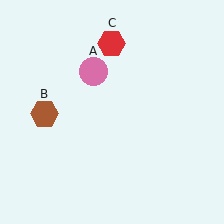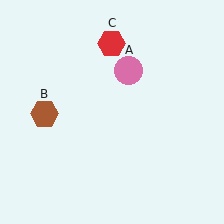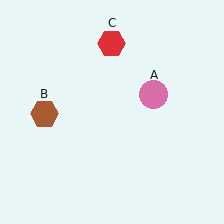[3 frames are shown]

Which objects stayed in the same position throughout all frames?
Brown hexagon (object B) and red hexagon (object C) remained stationary.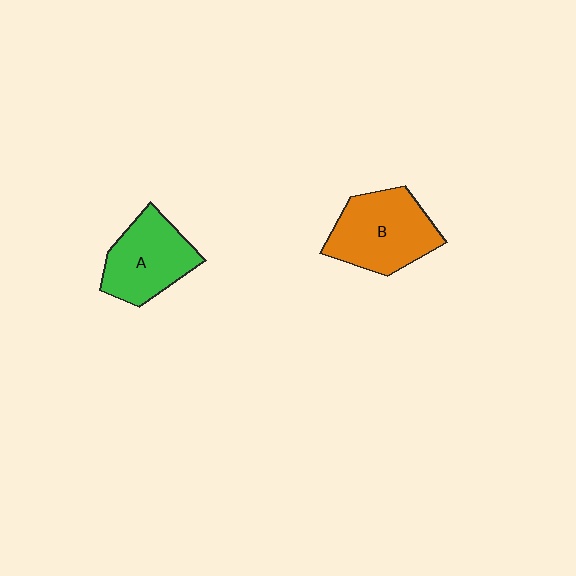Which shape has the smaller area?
Shape A (green).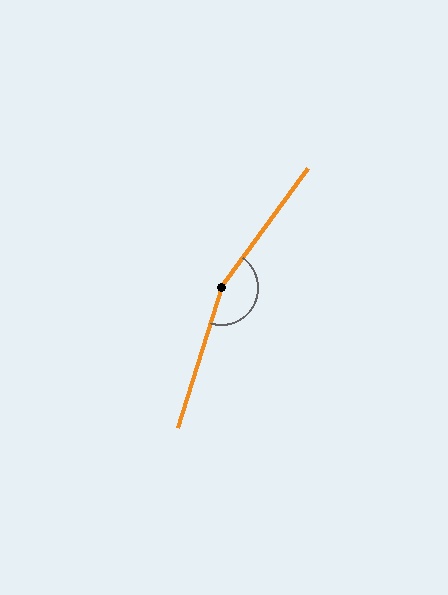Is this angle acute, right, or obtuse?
It is obtuse.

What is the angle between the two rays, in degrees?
Approximately 161 degrees.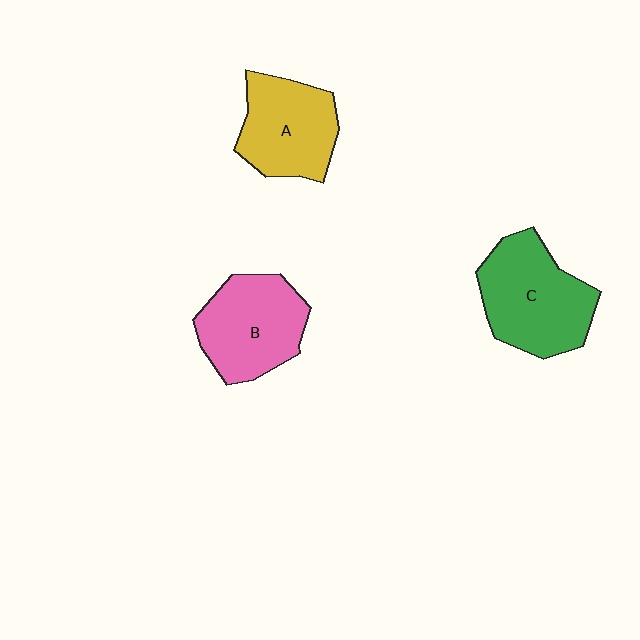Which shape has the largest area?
Shape C (green).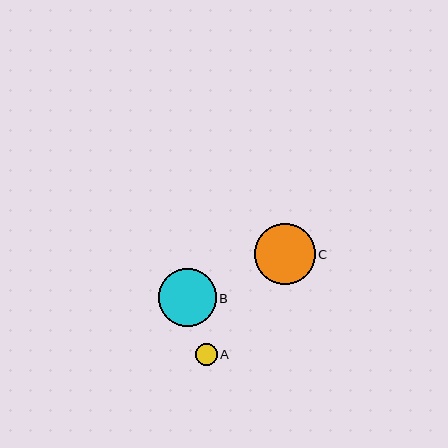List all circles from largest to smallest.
From largest to smallest: C, B, A.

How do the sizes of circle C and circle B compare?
Circle C and circle B are approximately the same size.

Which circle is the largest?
Circle C is the largest with a size of approximately 61 pixels.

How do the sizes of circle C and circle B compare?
Circle C and circle B are approximately the same size.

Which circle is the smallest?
Circle A is the smallest with a size of approximately 22 pixels.